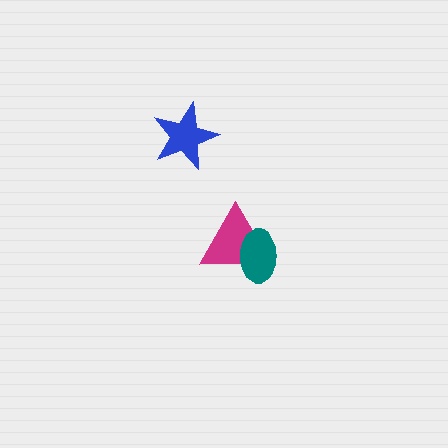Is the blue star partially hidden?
No, no other shape covers it.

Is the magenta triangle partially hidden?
Yes, it is partially covered by another shape.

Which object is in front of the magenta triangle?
The teal ellipse is in front of the magenta triangle.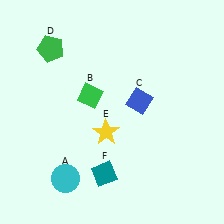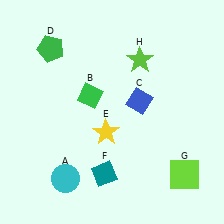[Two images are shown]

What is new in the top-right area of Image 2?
A lime star (H) was added in the top-right area of Image 2.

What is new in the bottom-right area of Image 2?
A lime square (G) was added in the bottom-right area of Image 2.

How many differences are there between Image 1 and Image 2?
There are 2 differences between the two images.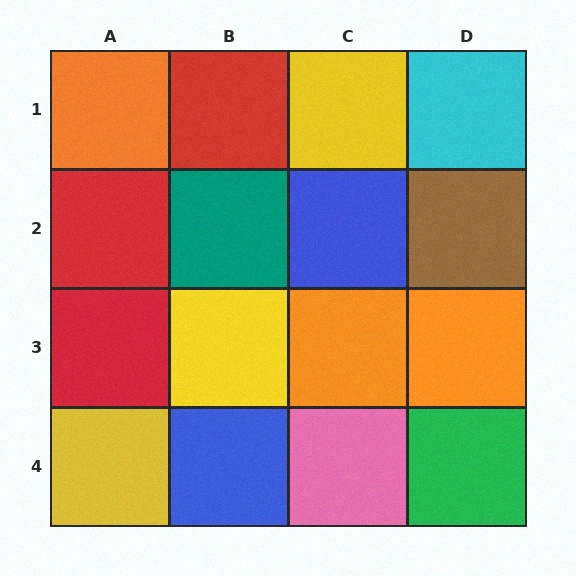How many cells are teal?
1 cell is teal.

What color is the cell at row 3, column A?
Red.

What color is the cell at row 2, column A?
Red.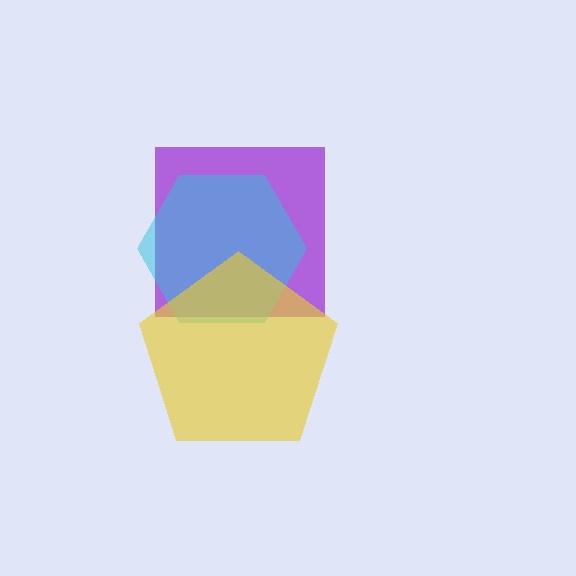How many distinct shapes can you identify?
There are 3 distinct shapes: a purple square, a cyan hexagon, a yellow pentagon.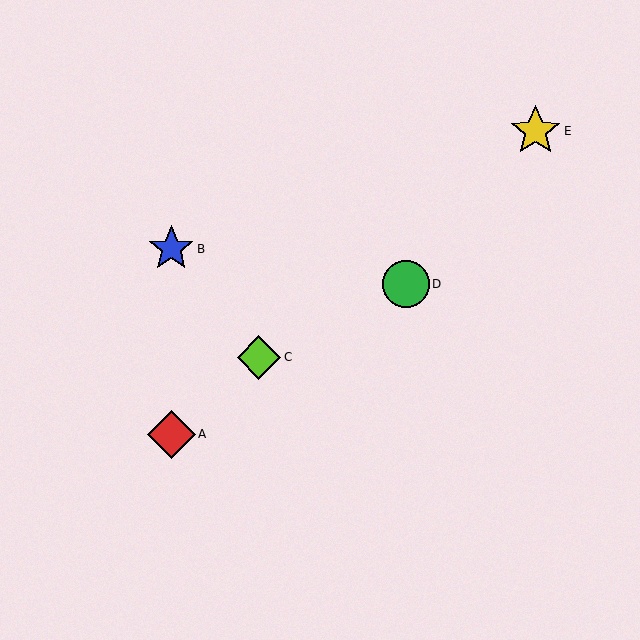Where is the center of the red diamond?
The center of the red diamond is at (171, 434).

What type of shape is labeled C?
Shape C is a lime diamond.